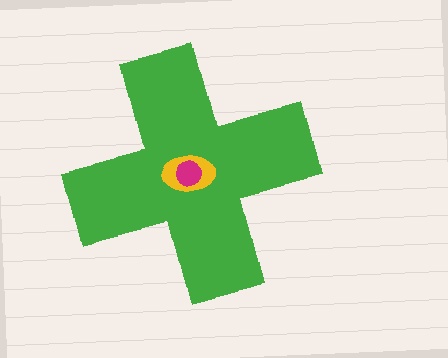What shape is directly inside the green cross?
The yellow ellipse.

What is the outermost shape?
The green cross.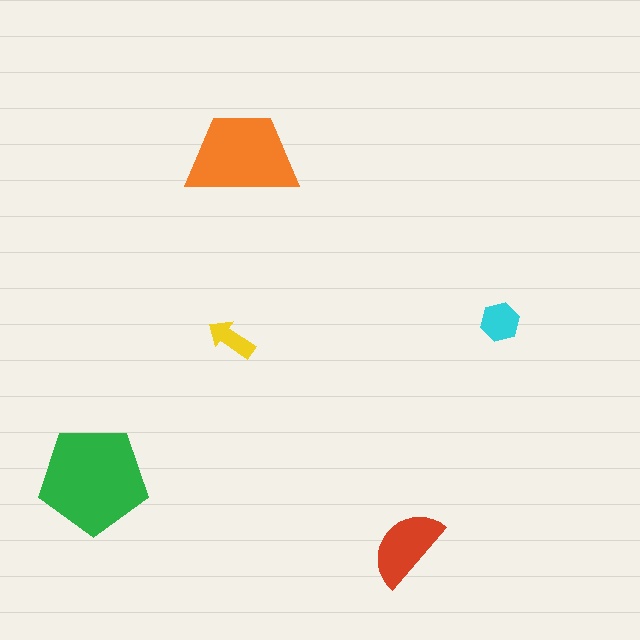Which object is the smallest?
The yellow arrow.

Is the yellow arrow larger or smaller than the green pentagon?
Smaller.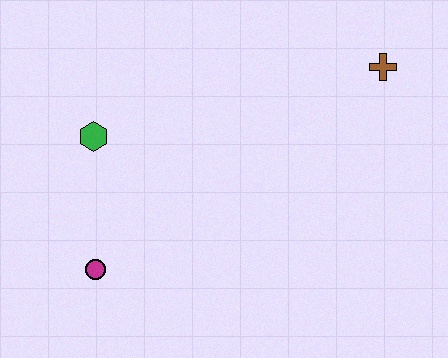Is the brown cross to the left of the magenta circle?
No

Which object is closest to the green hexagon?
The magenta circle is closest to the green hexagon.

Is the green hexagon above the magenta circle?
Yes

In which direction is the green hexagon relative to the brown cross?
The green hexagon is to the left of the brown cross.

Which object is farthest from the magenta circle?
The brown cross is farthest from the magenta circle.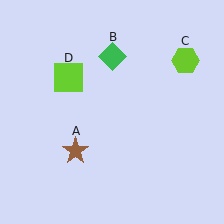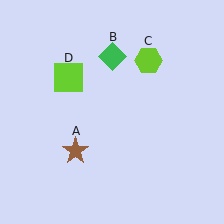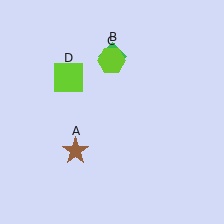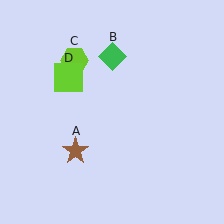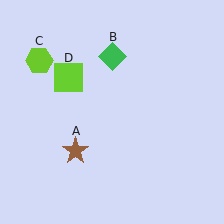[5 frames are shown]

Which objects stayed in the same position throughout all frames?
Brown star (object A) and green diamond (object B) and lime square (object D) remained stationary.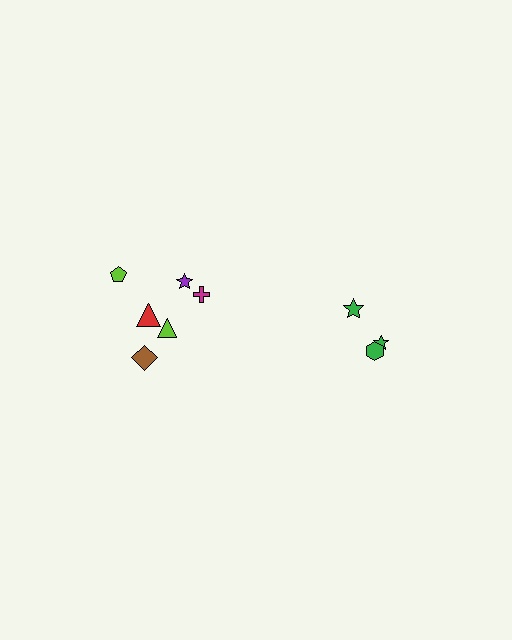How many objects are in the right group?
There are 3 objects.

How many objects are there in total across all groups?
There are 9 objects.